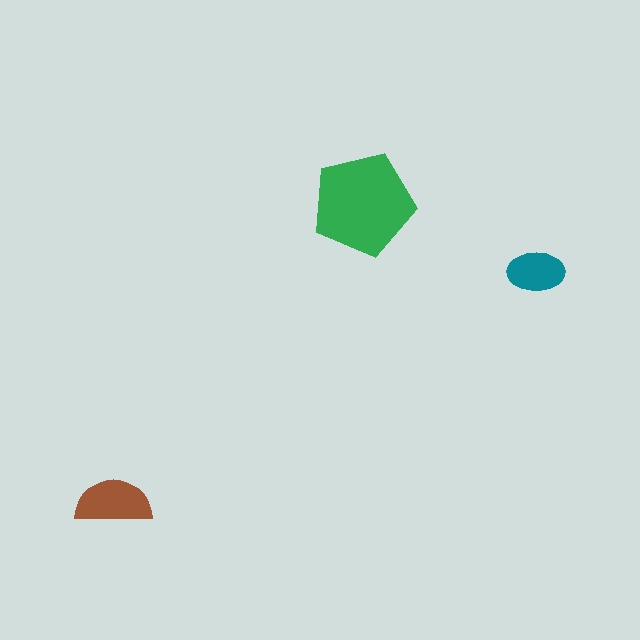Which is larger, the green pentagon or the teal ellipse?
The green pentagon.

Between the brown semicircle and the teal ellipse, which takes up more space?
The brown semicircle.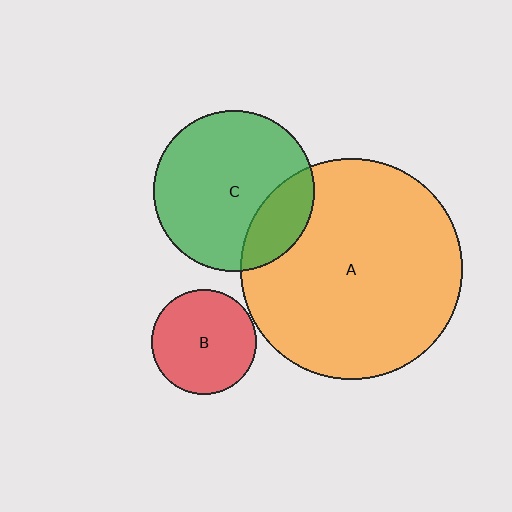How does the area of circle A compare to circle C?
Approximately 1.9 times.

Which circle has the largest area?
Circle A (orange).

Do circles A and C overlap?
Yes.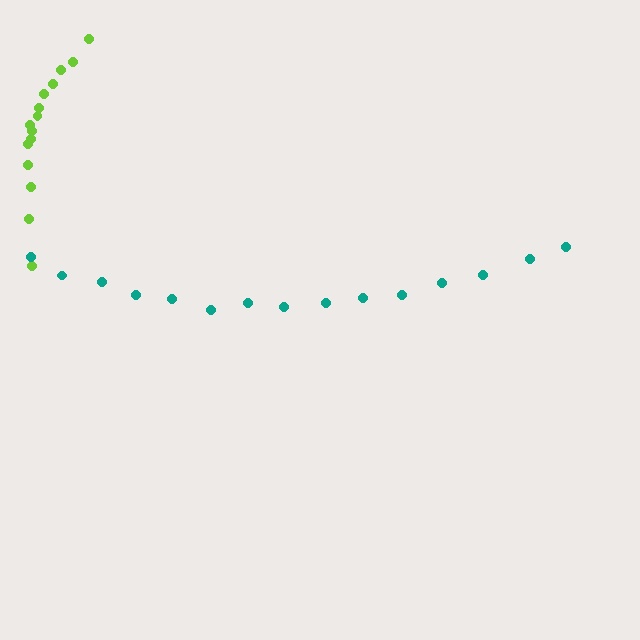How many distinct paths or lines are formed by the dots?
There are 2 distinct paths.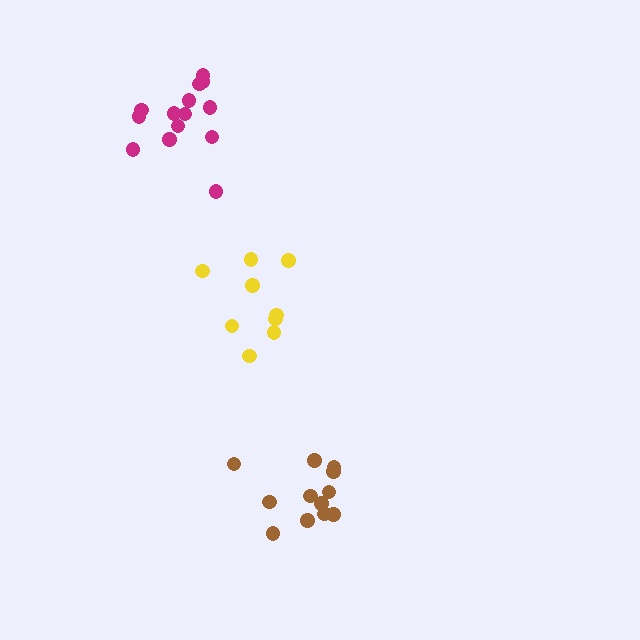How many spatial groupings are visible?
There are 3 spatial groupings.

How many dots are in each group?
Group 1: 9 dots, Group 2: 12 dots, Group 3: 14 dots (35 total).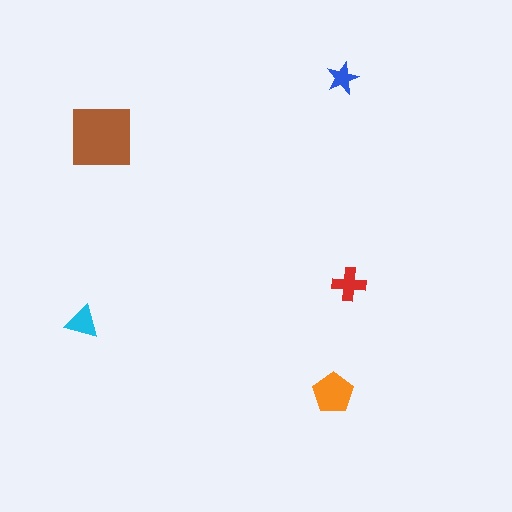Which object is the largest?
The brown square.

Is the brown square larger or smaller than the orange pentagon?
Larger.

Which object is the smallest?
The blue star.